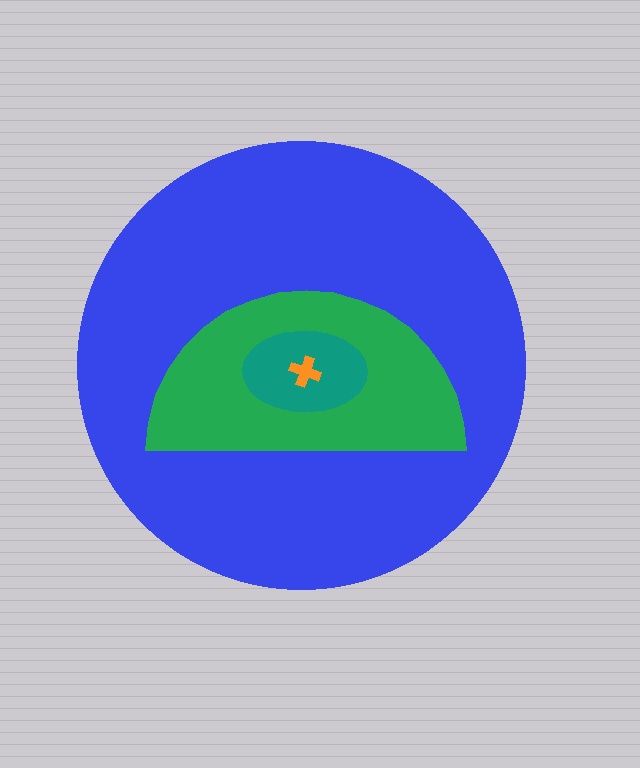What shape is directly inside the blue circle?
The green semicircle.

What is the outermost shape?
The blue circle.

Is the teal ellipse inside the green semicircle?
Yes.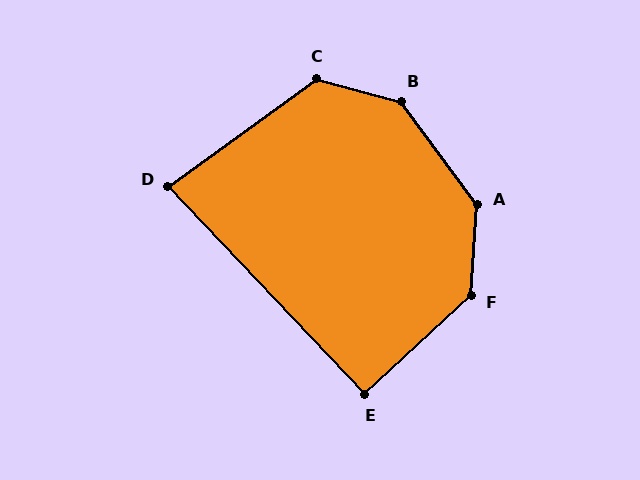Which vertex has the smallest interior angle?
D, at approximately 83 degrees.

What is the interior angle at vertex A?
Approximately 140 degrees (obtuse).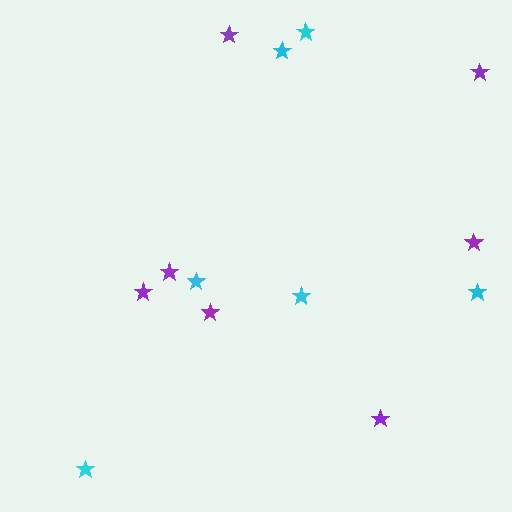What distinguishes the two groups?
There are 2 groups: one group of purple stars (7) and one group of cyan stars (6).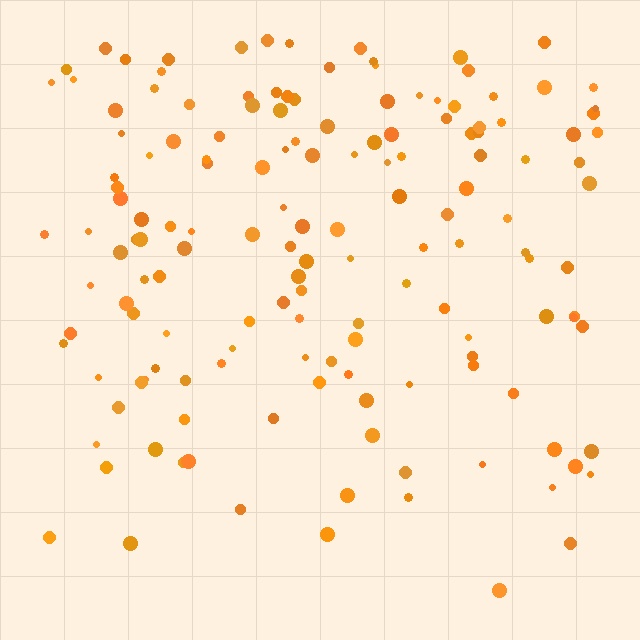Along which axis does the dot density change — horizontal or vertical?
Vertical.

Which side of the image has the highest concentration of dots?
The top.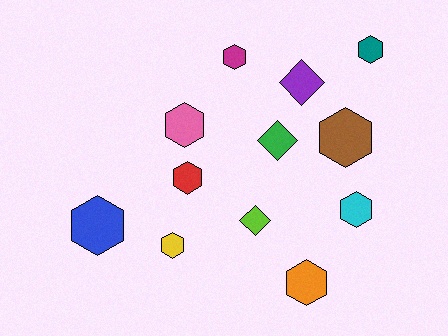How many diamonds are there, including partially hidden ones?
There are 3 diamonds.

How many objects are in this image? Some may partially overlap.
There are 12 objects.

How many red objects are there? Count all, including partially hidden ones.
There is 1 red object.